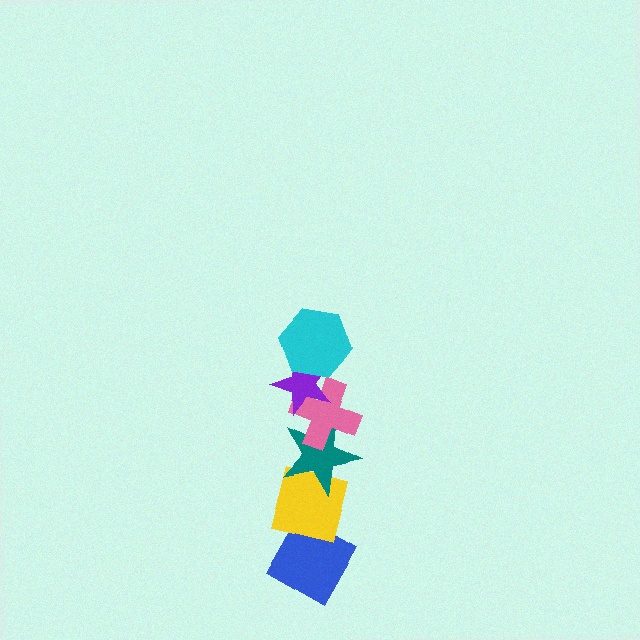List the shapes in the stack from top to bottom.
From top to bottom: the cyan hexagon, the purple star, the pink cross, the teal star, the yellow square, the blue diamond.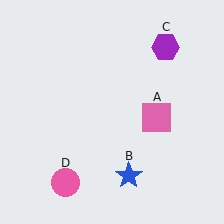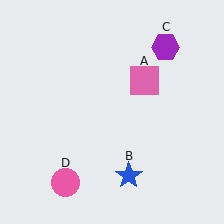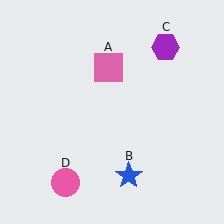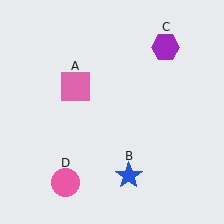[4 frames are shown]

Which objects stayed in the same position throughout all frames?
Blue star (object B) and purple hexagon (object C) and pink circle (object D) remained stationary.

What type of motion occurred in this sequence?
The pink square (object A) rotated counterclockwise around the center of the scene.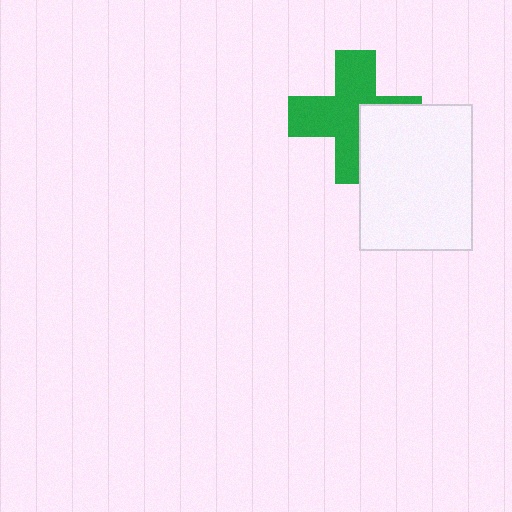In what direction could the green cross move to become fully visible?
The green cross could move left. That would shift it out from behind the white rectangle entirely.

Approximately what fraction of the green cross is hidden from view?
Roughly 31% of the green cross is hidden behind the white rectangle.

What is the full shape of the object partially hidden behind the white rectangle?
The partially hidden object is a green cross.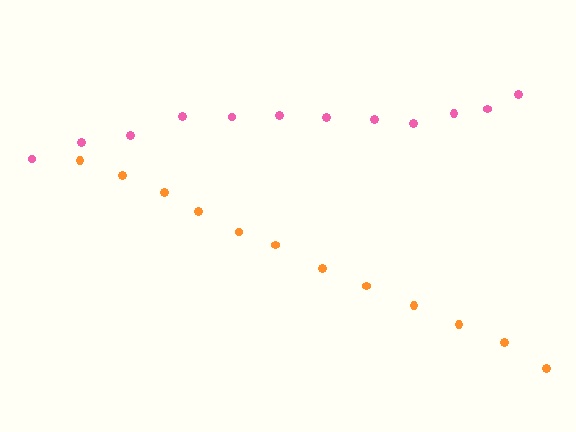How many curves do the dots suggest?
There are 2 distinct paths.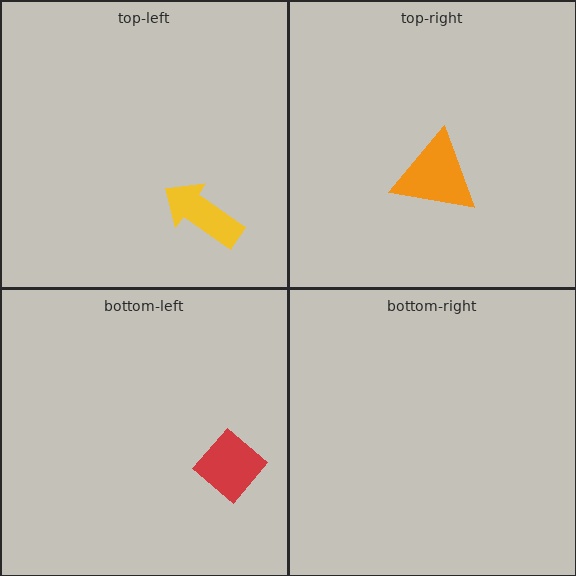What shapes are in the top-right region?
The orange triangle.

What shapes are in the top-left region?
The yellow arrow.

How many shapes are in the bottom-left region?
1.